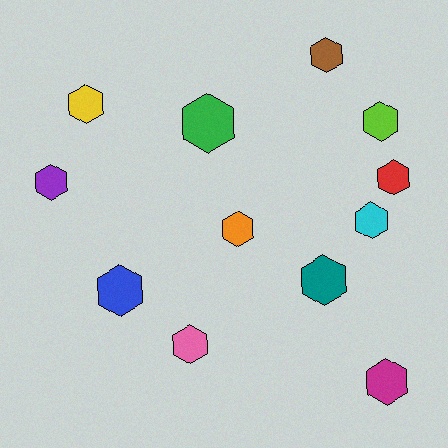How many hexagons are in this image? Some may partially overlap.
There are 12 hexagons.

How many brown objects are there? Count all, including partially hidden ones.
There is 1 brown object.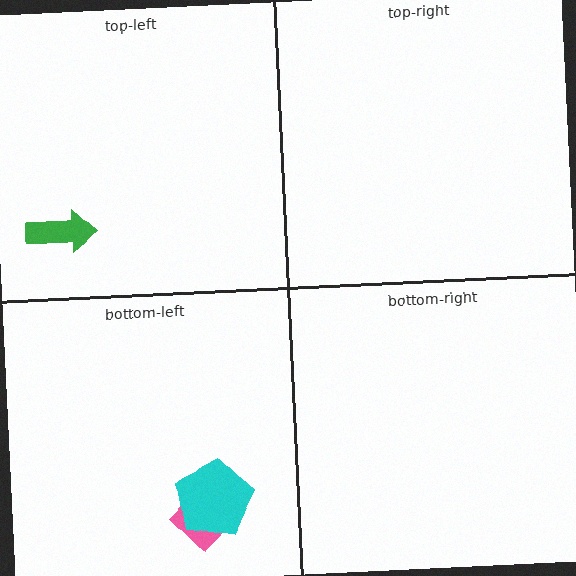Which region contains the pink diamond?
The bottom-left region.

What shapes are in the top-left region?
The green arrow.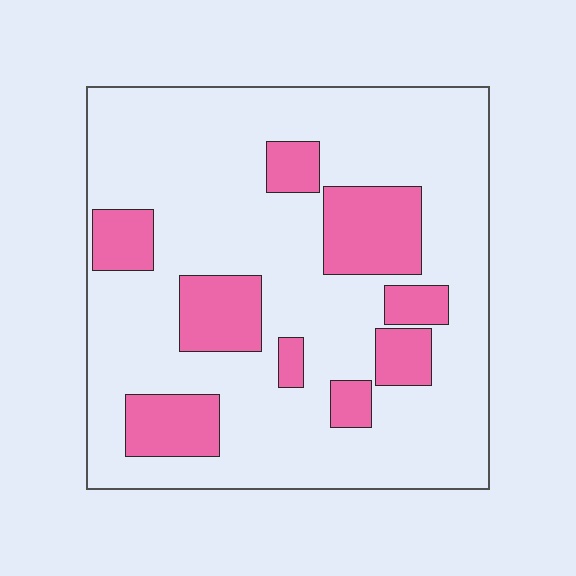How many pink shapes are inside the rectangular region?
9.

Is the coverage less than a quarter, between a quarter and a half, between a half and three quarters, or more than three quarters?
Less than a quarter.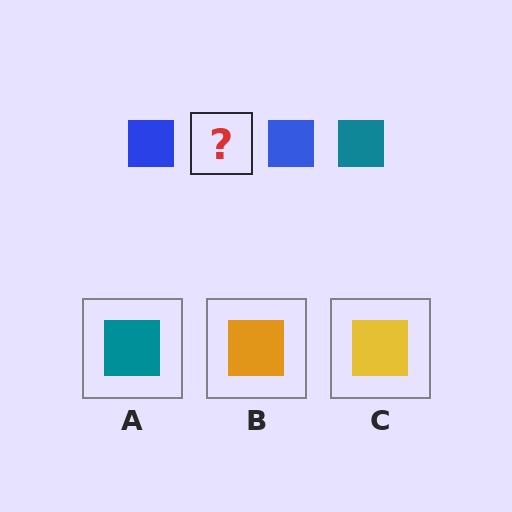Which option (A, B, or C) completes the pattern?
A.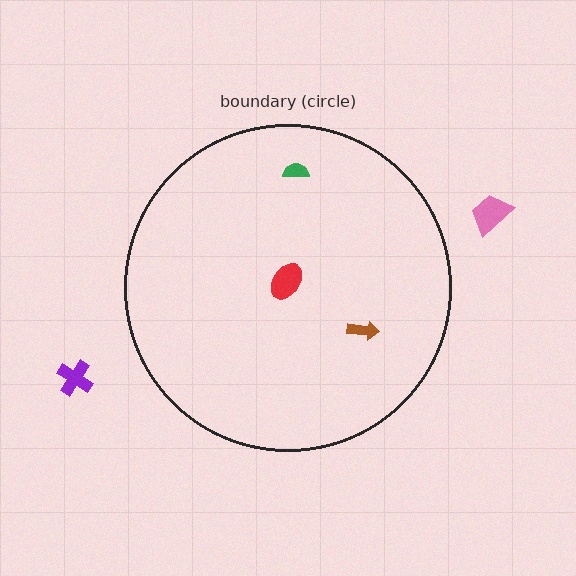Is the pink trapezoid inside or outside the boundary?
Outside.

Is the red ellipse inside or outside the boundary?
Inside.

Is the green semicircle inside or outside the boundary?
Inside.